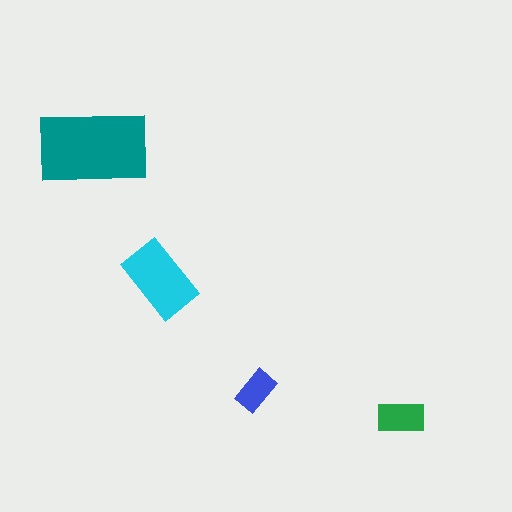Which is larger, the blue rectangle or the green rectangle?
The green one.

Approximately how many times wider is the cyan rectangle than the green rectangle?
About 1.5 times wider.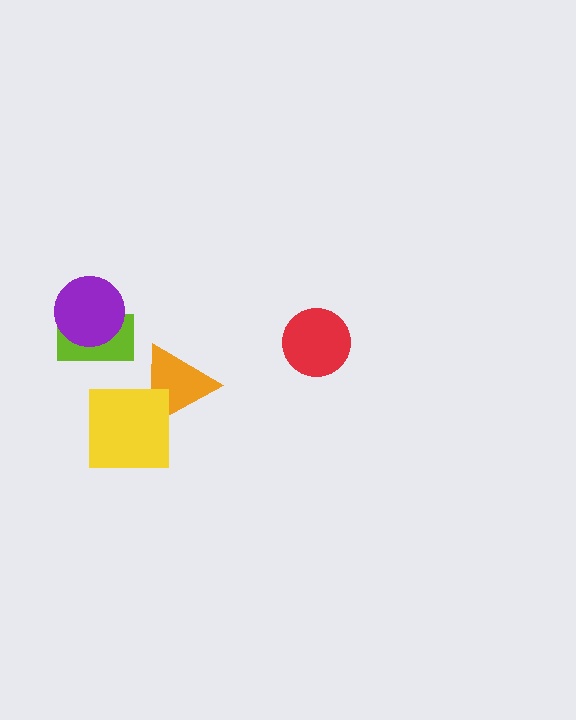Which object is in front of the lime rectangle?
The purple circle is in front of the lime rectangle.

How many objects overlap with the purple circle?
1 object overlaps with the purple circle.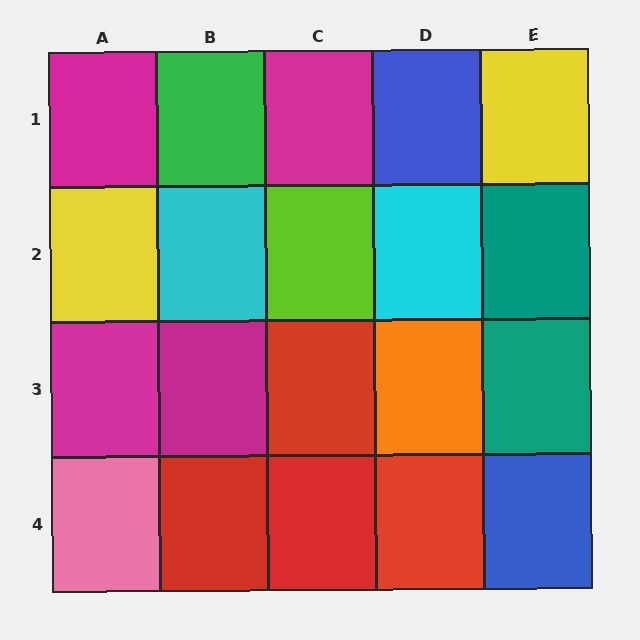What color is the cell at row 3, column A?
Magenta.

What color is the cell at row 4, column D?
Red.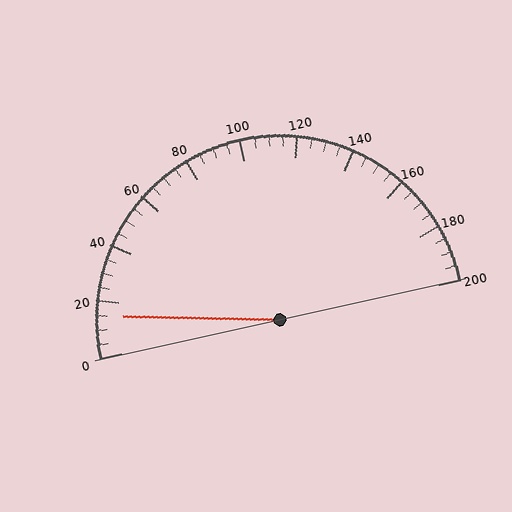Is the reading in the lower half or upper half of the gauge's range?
The reading is in the lower half of the range (0 to 200).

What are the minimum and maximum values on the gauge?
The gauge ranges from 0 to 200.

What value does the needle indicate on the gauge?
The needle indicates approximately 15.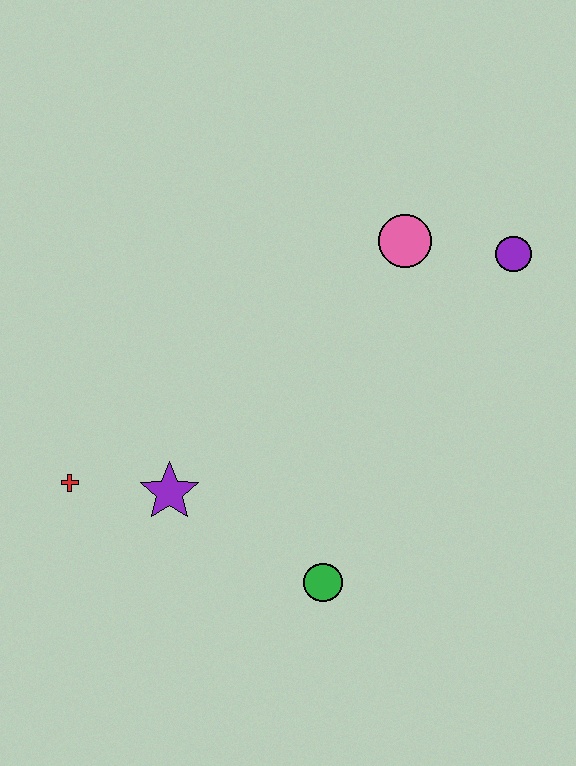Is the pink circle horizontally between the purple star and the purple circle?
Yes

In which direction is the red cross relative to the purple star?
The red cross is to the left of the purple star.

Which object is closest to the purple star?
The red cross is closest to the purple star.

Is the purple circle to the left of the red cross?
No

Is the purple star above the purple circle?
No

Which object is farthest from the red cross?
The purple circle is farthest from the red cross.